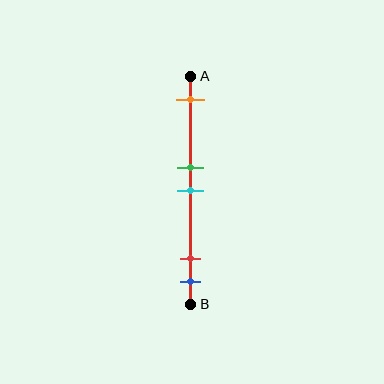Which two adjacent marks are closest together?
The green and cyan marks are the closest adjacent pair.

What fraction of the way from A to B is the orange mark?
The orange mark is approximately 10% (0.1) of the way from A to B.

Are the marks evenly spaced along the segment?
No, the marks are not evenly spaced.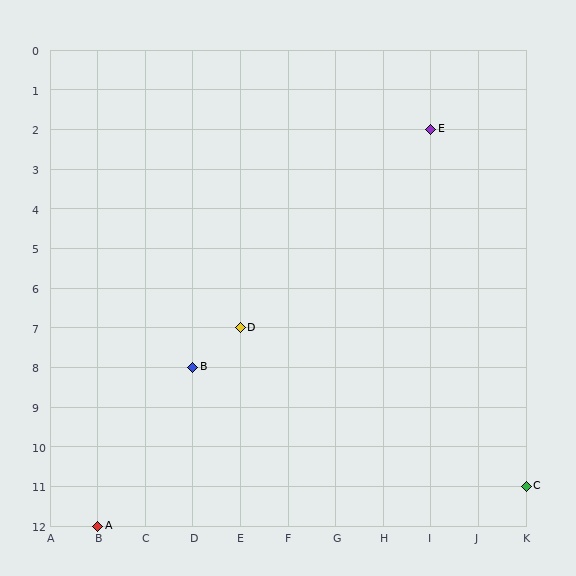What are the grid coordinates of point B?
Point B is at grid coordinates (D, 8).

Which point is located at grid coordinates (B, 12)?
Point A is at (B, 12).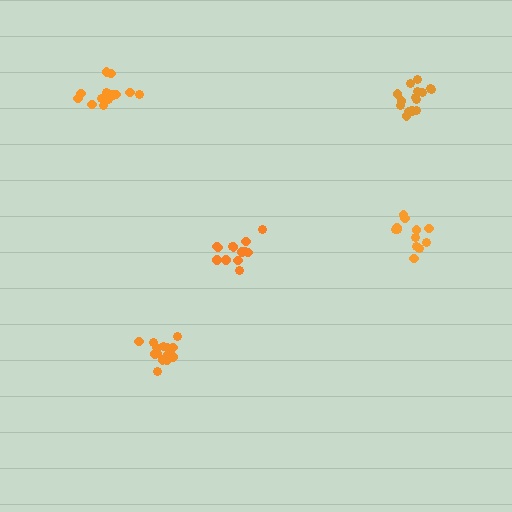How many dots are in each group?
Group 1: 15 dots, Group 2: 14 dots, Group 3: 17 dots, Group 4: 13 dots, Group 5: 12 dots (71 total).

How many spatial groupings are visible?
There are 5 spatial groupings.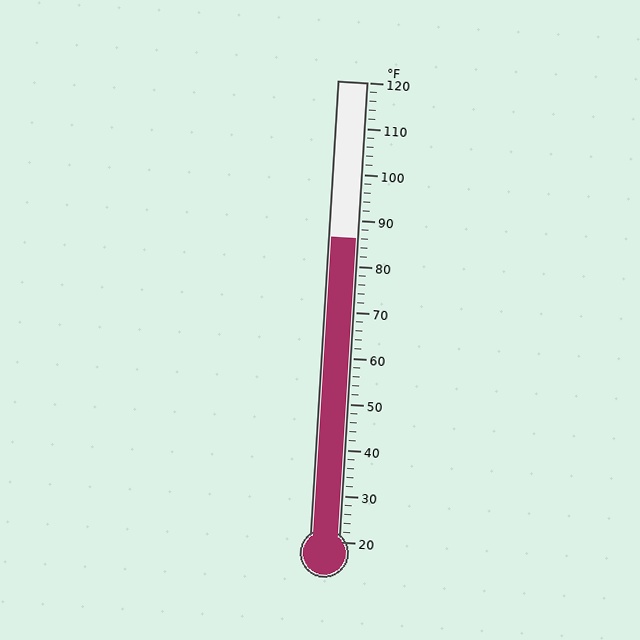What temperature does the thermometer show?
The thermometer shows approximately 86°F.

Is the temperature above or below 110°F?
The temperature is below 110°F.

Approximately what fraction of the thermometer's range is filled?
The thermometer is filled to approximately 65% of its range.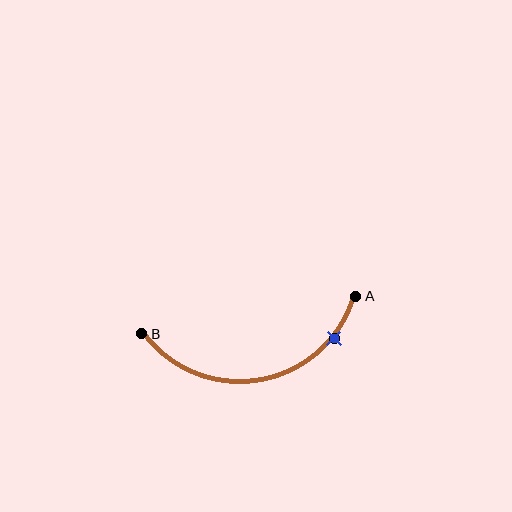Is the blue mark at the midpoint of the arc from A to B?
No. The blue mark lies on the arc but is closer to endpoint A. The arc midpoint would be at the point on the curve equidistant along the arc from both A and B.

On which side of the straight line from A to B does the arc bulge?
The arc bulges below the straight line connecting A and B.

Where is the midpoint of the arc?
The arc midpoint is the point on the curve farthest from the straight line joining A and B. It sits below that line.